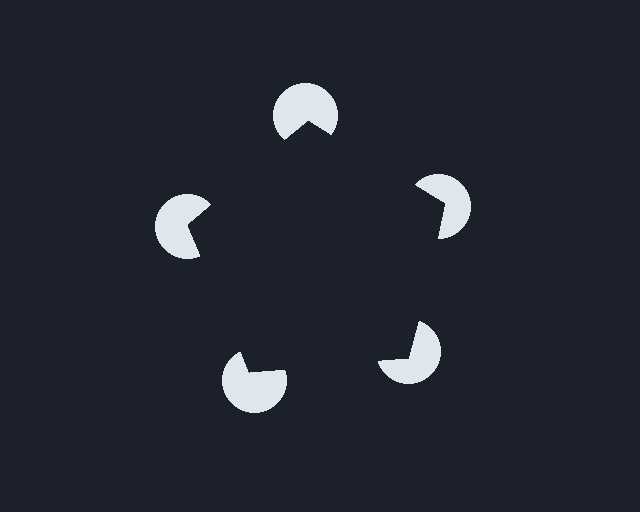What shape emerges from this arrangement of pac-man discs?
An illusory pentagon — its edges are inferred from the aligned wedge cuts in the pac-man discs, not physically drawn.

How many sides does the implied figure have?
5 sides.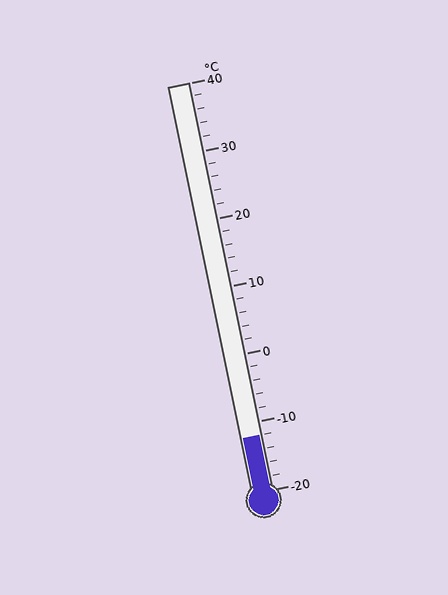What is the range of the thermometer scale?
The thermometer scale ranges from -20°C to 40°C.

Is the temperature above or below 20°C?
The temperature is below 20°C.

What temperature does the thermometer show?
The thermometer shows approximately -12°C.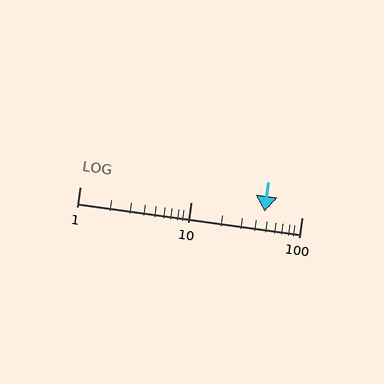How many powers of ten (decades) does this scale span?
The scale spans 2 decades, from 1 to 100.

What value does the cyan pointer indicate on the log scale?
The pointer indicates approximately 46.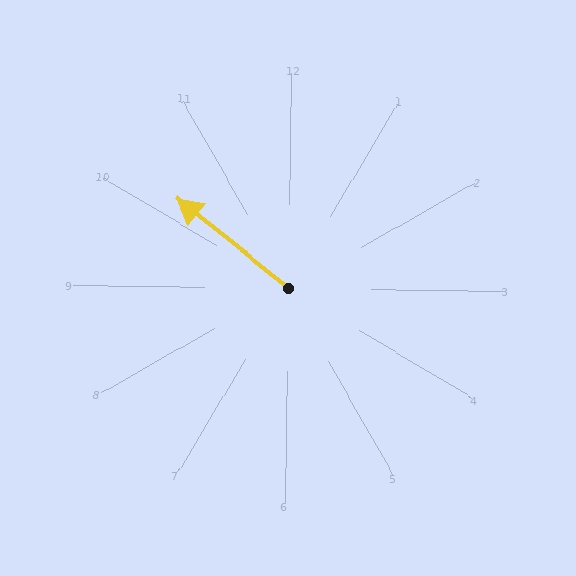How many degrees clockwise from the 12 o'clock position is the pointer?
Approximately 308 degrees.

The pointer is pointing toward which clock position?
Roughly 10 o'clock.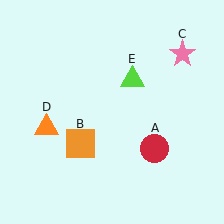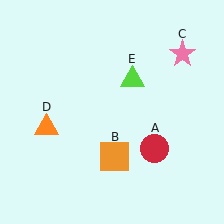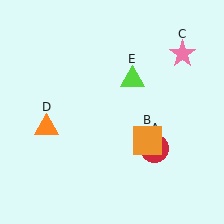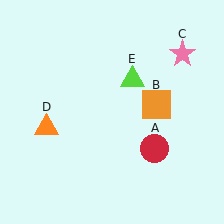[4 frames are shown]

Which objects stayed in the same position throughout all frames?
Red circle (object A) and pink star (object C) and orange triangle (object D) and lime triangle (object E) remained stationary.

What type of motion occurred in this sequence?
The orange square (object B) rotated counterclockwise around the center of the scene.